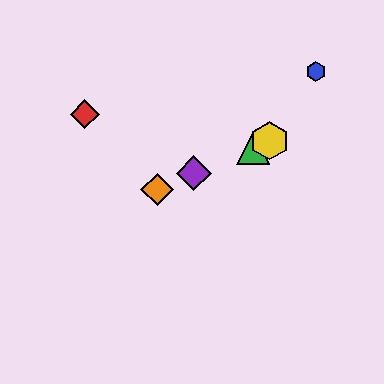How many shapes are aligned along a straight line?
4 shapes (the green triangle, the yellow hexagon, the purple diamond, the orange diamond) are aligned along a straight line.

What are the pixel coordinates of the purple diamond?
The purple diamond is at (194, 173).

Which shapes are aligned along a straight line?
The green triangle, the yellow hexagon, the purple diamond, the orange diamond are aligned along a straight line.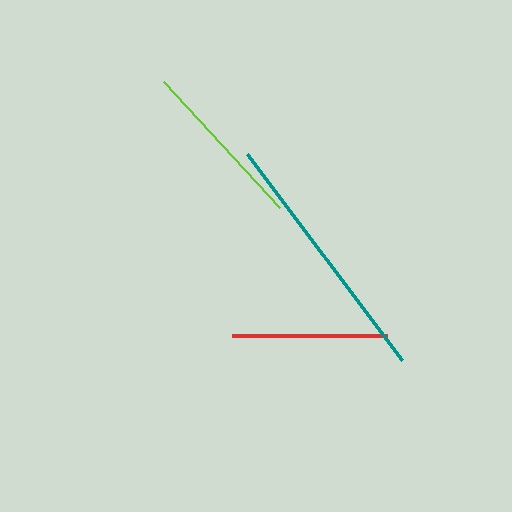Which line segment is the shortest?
The red line is the shortest at approximately 155 pixels.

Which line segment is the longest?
The teal line is the longest at approximately 258 pixels.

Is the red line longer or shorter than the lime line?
The lime line is longer than the red line.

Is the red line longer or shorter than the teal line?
The teal line is longer than the red line.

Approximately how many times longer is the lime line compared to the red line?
The lime line is approximately 1.1 times the length of the red line.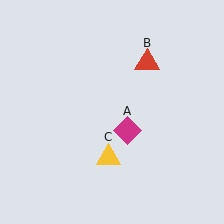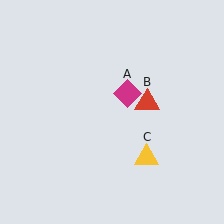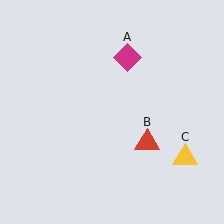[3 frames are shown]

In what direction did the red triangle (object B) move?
The red triangle (object B) moved down.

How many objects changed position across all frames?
3 objects changed position: magenta diamond (object A), red triangle (object B), yellow triangle (object C).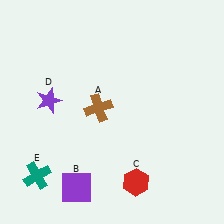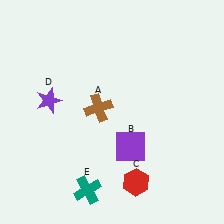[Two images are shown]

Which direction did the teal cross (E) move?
The teal cross (E) moved right.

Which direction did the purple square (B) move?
The purple square (B) moved right.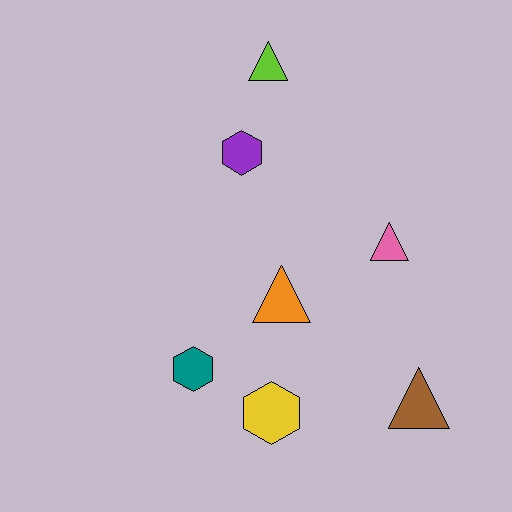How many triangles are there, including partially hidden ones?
There are 4 triangles.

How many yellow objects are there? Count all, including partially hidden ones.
There is 1 yellow object.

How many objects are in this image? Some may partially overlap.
There are 7 objects.